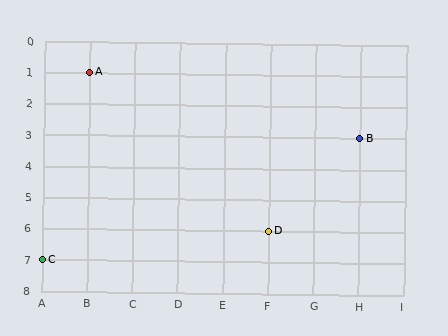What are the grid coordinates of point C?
Point C is at grid coordinates (A, 7).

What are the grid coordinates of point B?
Point B is at grid coordinates (H, 3).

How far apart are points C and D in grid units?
Points C and D are 5 columns and 1 row apart (about 5.1 grid units diagonally).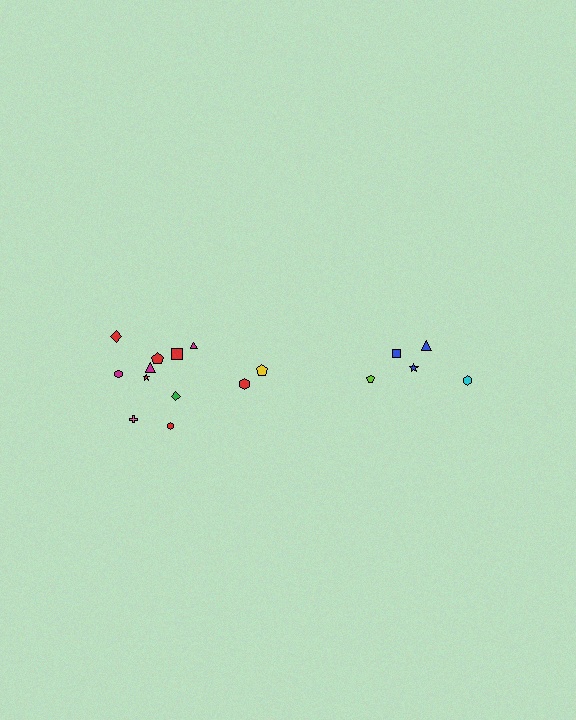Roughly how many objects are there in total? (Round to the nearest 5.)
Roughly 15 objects in total.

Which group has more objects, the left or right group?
The left group.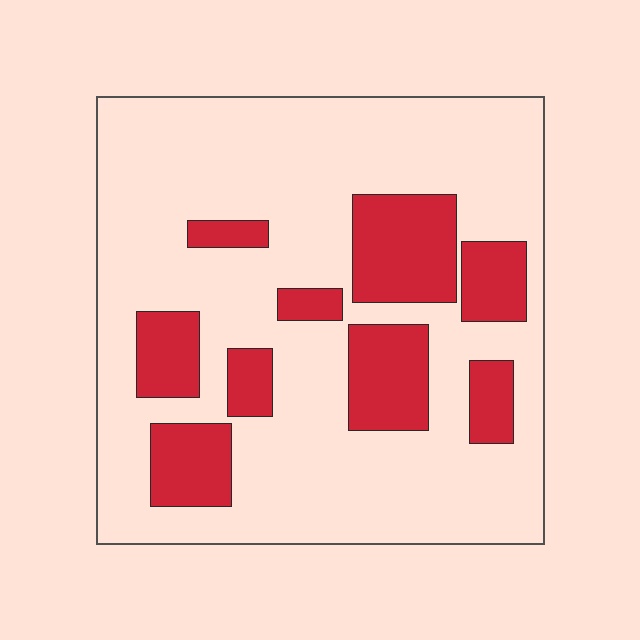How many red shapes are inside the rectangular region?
9.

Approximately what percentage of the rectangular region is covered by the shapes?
Approximately 25%.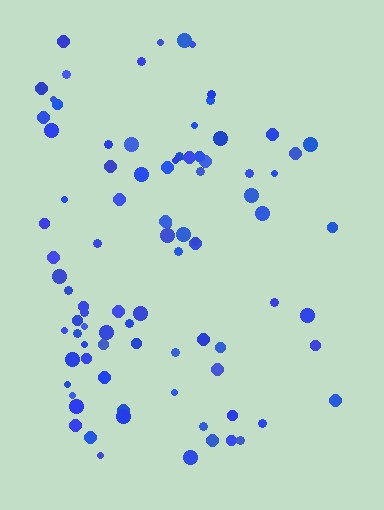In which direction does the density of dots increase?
From right to left, with the left side densest.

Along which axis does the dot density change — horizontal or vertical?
Horizontal.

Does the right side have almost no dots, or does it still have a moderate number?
Still a moderate number, just noticeably fewer than the left.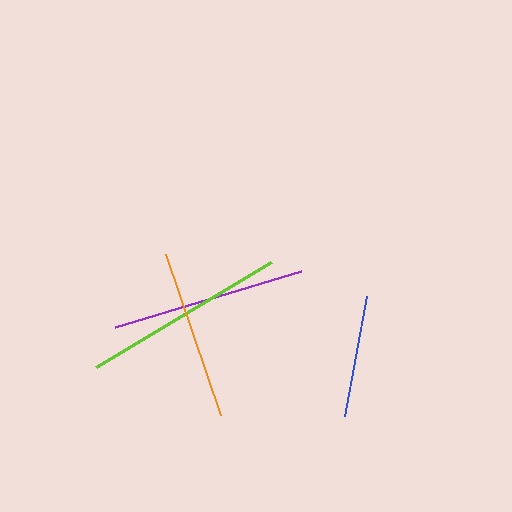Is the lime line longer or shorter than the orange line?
The lime line is longer than the orange line.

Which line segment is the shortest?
The blue line is the shortest at approximately 122 pixels.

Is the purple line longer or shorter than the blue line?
The purple line is longer than the blue line.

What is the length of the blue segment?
The blue segment is approximately 122 pixels long.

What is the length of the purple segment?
The purple segment is approximately 194 pixels long.